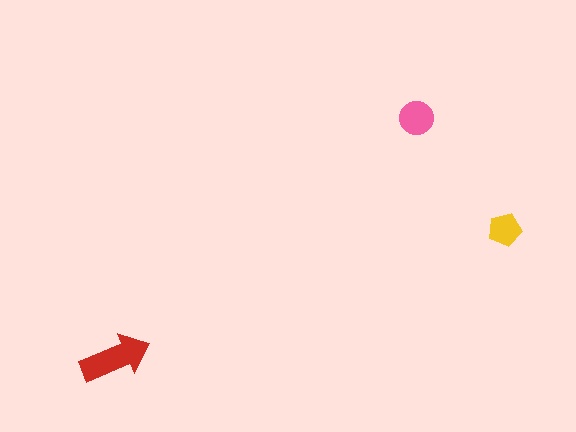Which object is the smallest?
The yellow pentagon.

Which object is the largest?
The red arrow.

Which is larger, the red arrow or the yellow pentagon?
The red arrow.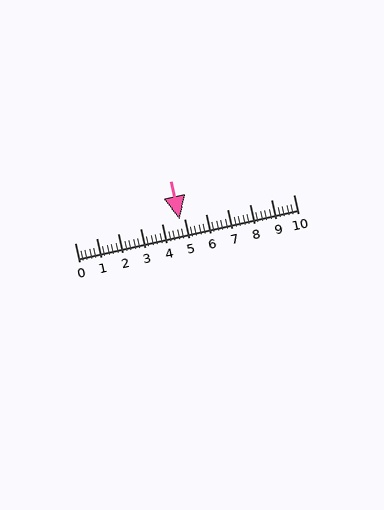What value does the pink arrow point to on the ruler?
The pink arrow points to approximately 4.8.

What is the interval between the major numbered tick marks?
The major tick marks are spaced 1 units apart.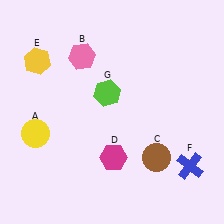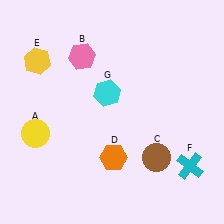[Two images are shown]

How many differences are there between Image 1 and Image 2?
There are 3 differences between the two images.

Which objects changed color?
D changed from magenta to orange. F changed from blue to cyan. G changed from lime to cyan.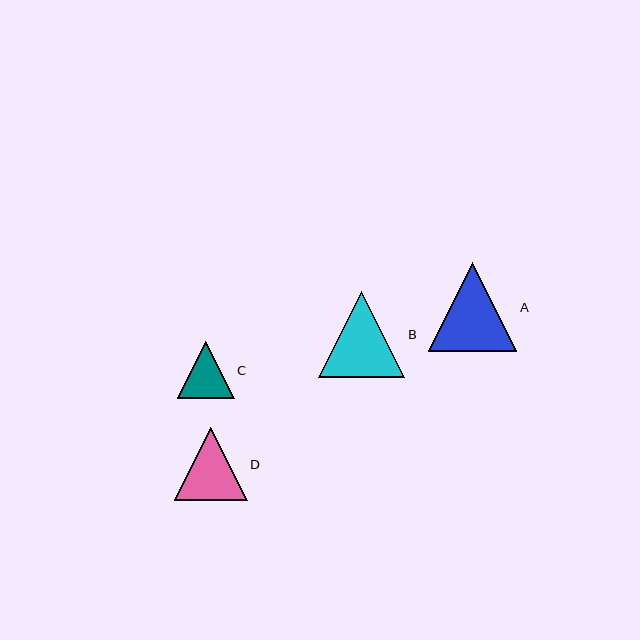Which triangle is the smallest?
Triangle C is the smallest with a size of approximately 57 pixels.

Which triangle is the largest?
Triangle A is the largest with a size of approximately 89 pixels.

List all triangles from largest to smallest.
From largest to smallest: A, B, D, C.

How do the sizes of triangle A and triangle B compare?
Triangle A and triangle B are approximately the same size.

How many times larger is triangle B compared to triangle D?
Triangle B is approximately 1.2 times the size of triangle D.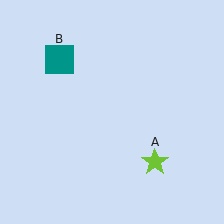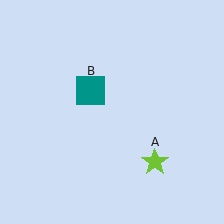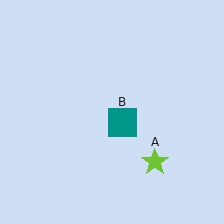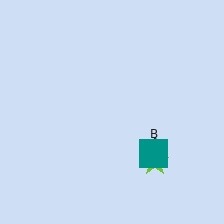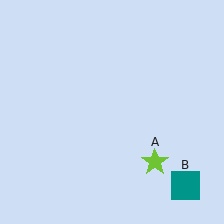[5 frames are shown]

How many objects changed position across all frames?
1 object changed position: teal square (object B).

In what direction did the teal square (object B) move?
The teal square (object B) moved down and to the right.